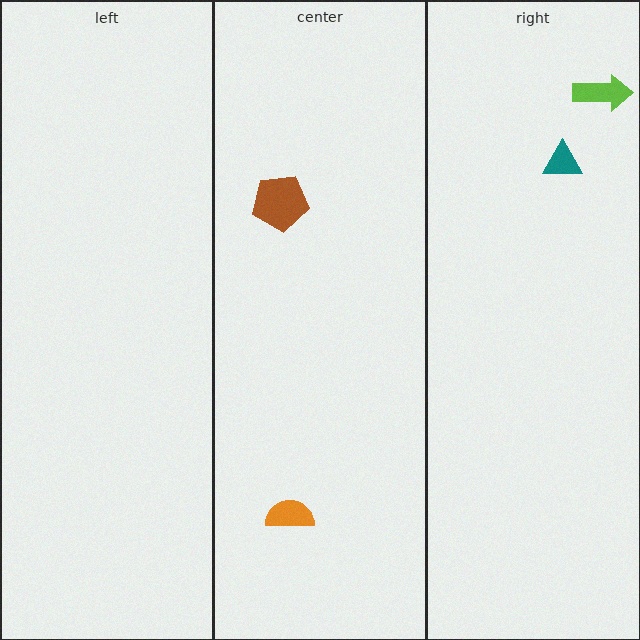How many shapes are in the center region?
2.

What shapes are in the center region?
The orange semicircle, the brown pentagon.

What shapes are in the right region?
The lime arrow, the teal triangle.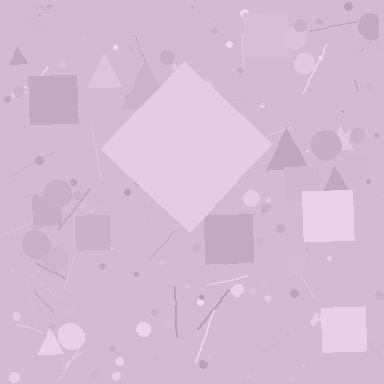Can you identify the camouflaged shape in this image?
The camouflaged shape is a diamond.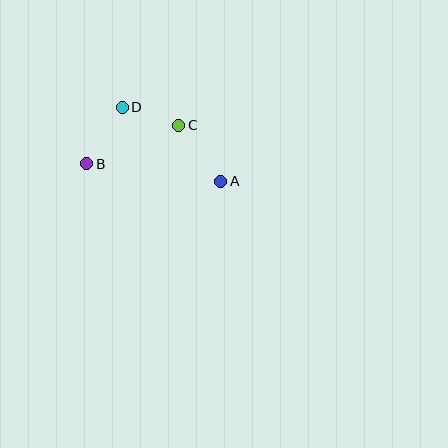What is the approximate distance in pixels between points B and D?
The distance between B and D is approximately 67 pixels.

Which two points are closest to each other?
Points C and D are closest to each other.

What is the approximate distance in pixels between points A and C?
The distance between A and C is approximately 70 pixels.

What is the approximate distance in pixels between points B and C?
The distance between B and C is approximately 100 pixels.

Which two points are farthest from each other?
Points A and B are farthest from each other.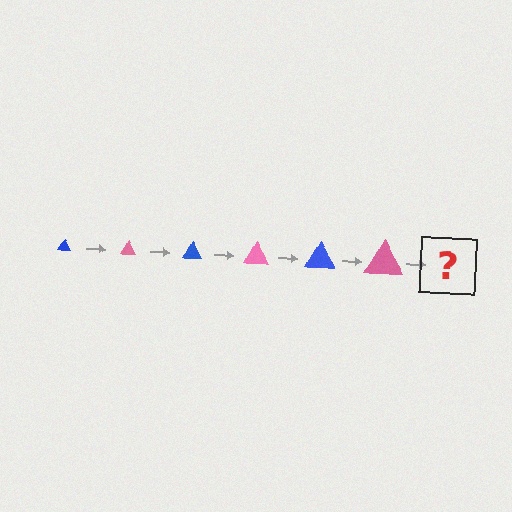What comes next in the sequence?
The next element should be a blue triangle, larger than the previous one.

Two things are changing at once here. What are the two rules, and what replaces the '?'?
The two rules are that the triangle grows larger each step and the color cycles through blue and pink. The '?' should be a blue triangle, larger than the previous one.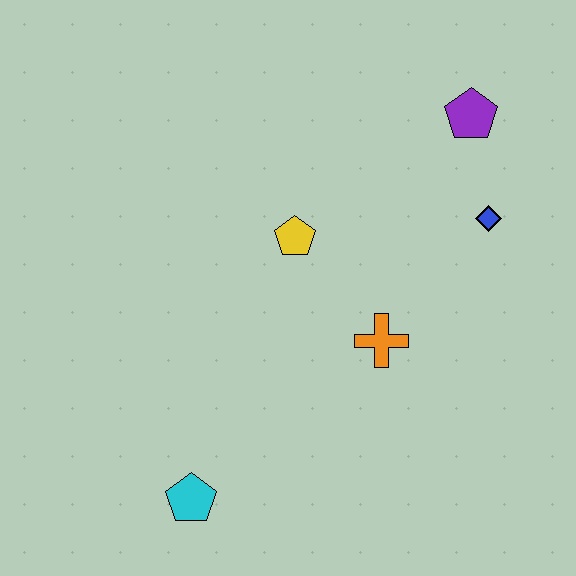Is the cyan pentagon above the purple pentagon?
No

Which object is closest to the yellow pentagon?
The orange cross is closest to the yellow pentagon.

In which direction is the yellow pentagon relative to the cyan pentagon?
The yellow pentagon is above the cyan pentagon.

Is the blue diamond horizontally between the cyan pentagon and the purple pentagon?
No